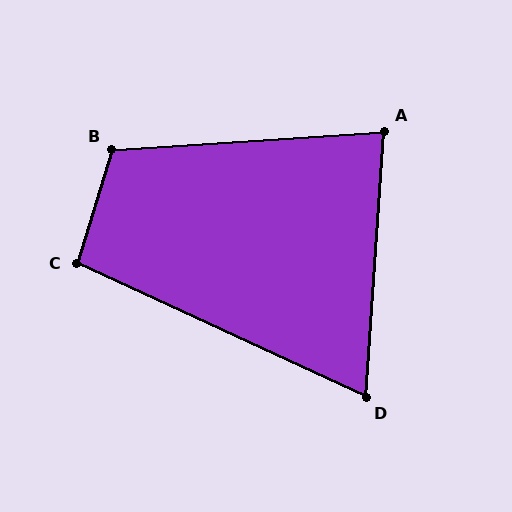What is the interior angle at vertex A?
Approximately 82 degrees (acute).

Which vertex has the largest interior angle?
B, at approximately 111 degrees.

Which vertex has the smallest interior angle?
D, at approximately 69 degrees.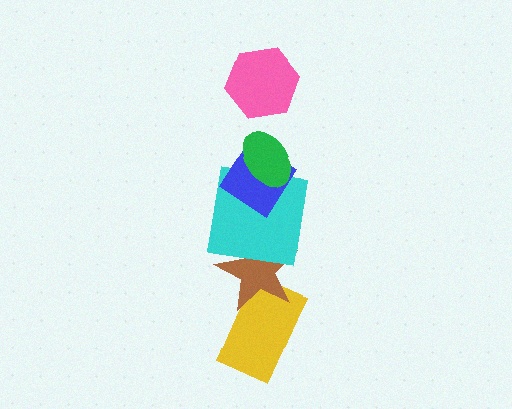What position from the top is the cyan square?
The cyan square is 4th from the top.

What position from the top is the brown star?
The brown star is 5th from the top.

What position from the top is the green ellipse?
The green ellipse is 2nd from the top.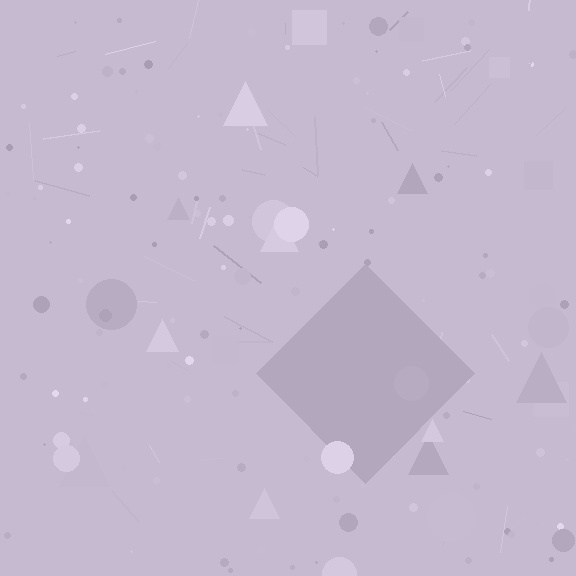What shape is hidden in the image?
A diamond is hidden in the image.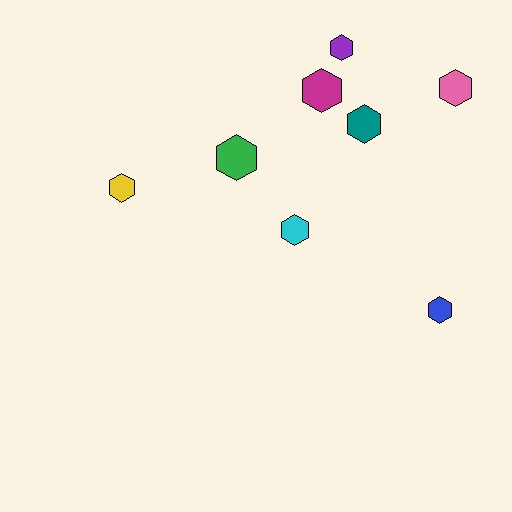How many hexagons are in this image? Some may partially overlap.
There are 8 hexagons.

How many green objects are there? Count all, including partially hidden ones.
There is 1 green object.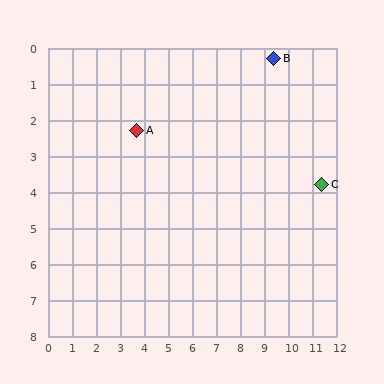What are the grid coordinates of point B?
Point B is at approximately (9.4, 0.3).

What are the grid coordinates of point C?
Point C is at approximately (11.4, 3.8).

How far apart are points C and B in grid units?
Points C and B are about 4.0 grid units apart.